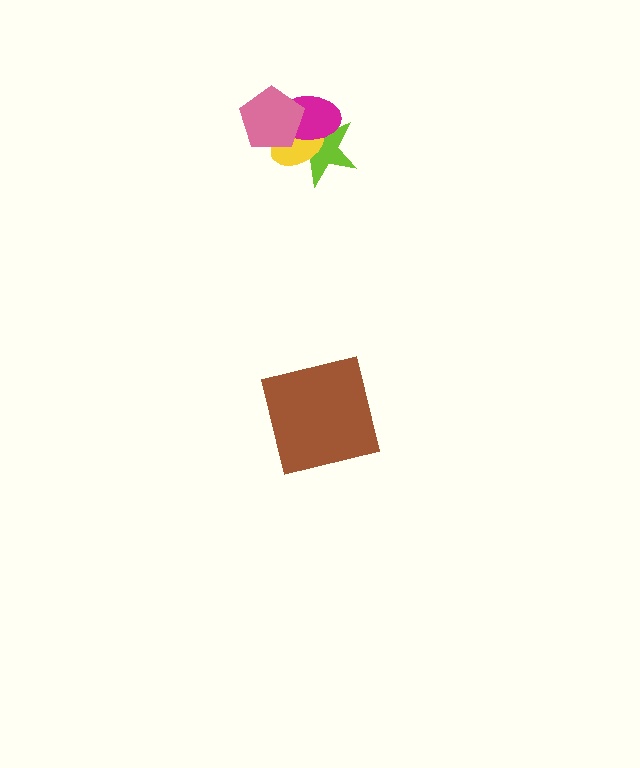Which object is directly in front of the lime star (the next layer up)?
The yellow ellipse is directly in front of the lime star.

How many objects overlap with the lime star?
3 objects overlap with the lime star.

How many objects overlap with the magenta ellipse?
3 objects overlap with the magenta ellipse.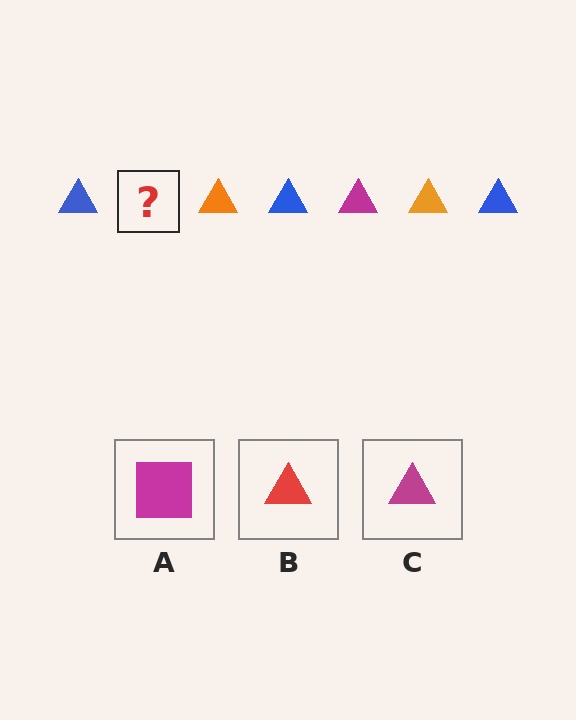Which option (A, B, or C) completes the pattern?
C.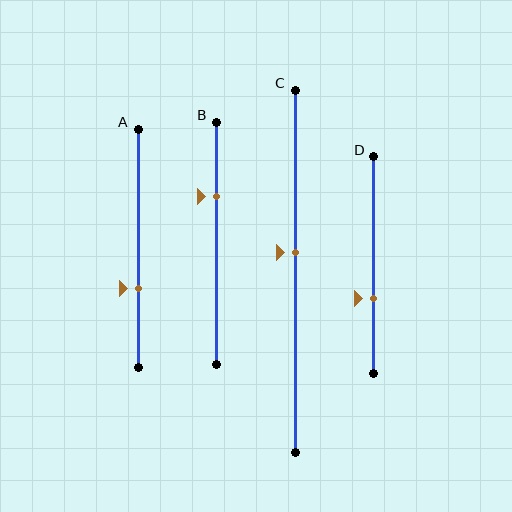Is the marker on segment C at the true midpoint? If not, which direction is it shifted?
No, the marker on segment C is shifted upward by about 5% of the segment length.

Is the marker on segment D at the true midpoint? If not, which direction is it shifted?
No, the marker on segment D is shifted downward by about 15% of the segment length.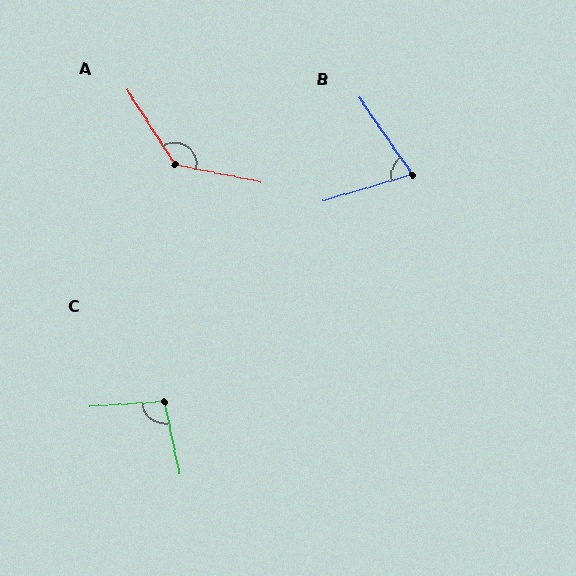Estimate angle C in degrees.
Approximately 98 degrees.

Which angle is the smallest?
B, at approximately 72 degrees.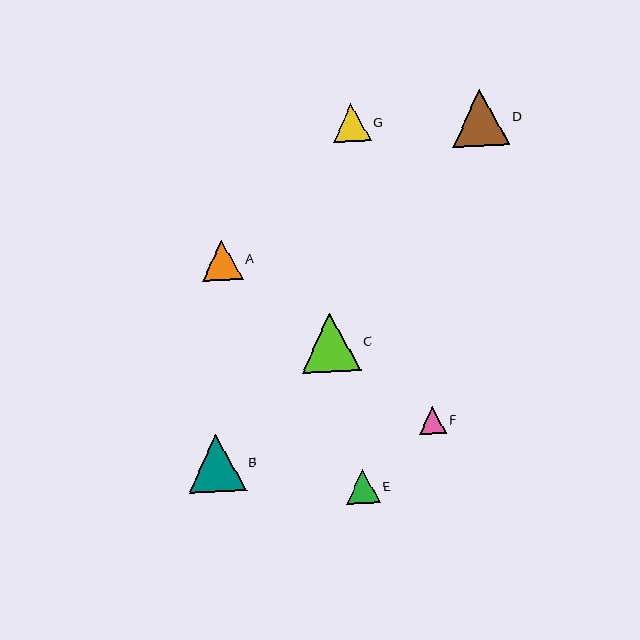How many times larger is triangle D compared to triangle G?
Triangle D is approximately 1.5 times the size of triangle G.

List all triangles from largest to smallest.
From largest to smallest: C, B, D, A, G, E, F.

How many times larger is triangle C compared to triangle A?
Triangle C is approximately 1.5 times the size of triangle A.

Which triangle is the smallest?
Triangle F is the smallest with a size of approximately 27 pixels.